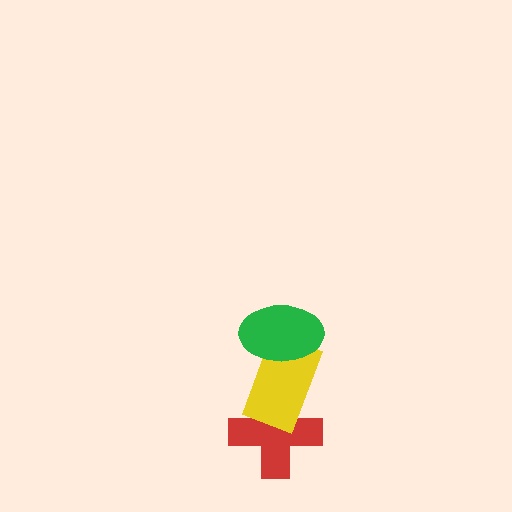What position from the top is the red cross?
The red cross is 3rd from the top.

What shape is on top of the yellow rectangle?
The green ellipse is on top of the yellow rectangle.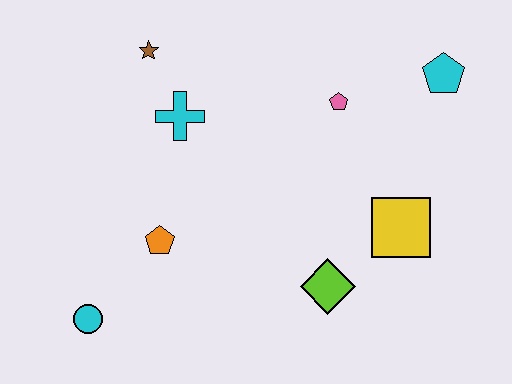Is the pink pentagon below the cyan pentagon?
Yes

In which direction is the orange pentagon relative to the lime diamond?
The orange pentagon is to the left of the lime diamond.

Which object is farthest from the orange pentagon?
The cyan pentagon is farthest from the orange pentagon.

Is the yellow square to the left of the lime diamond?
No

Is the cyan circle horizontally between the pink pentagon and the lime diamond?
No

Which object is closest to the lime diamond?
The yellow square is closest to the lime diamond.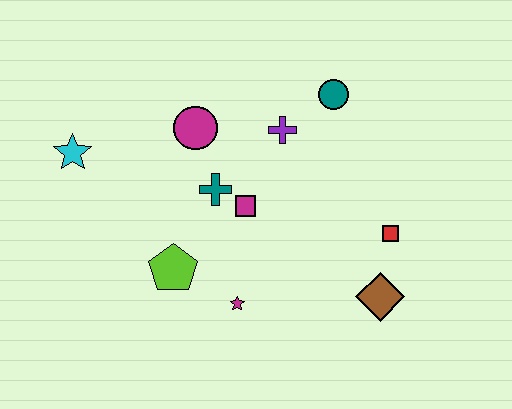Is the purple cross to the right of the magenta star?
Yes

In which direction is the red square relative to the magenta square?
The red square is to the right of the magenta square.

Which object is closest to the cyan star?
The magenta circle is closest to the cyan star.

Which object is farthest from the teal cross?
The brown diamond is farthest from the teal cross.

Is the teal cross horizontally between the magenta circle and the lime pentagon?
No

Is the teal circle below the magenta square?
No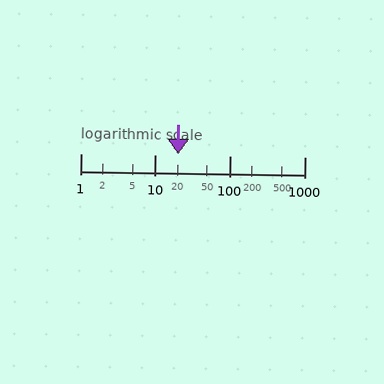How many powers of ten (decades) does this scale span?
The scale spans 3 decades, from 1 to 1000.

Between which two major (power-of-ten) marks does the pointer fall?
The pointer is between 10 and 100.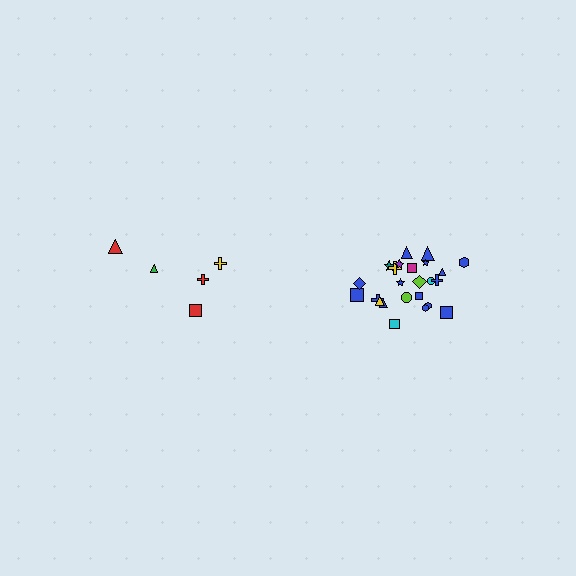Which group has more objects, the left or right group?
The right group.